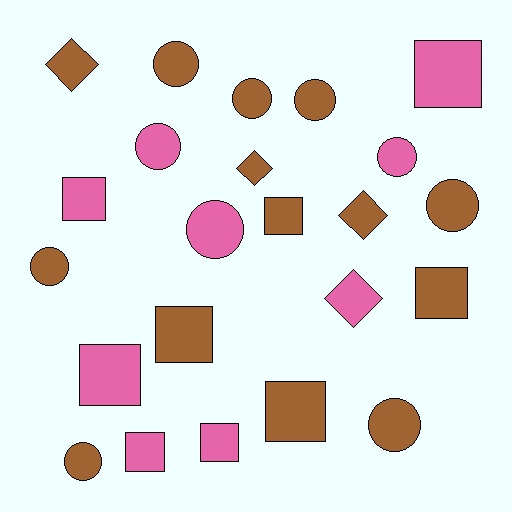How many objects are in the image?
There are 23 objects.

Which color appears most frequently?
Brown, with 14 objects.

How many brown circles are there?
There are 7 brown circles.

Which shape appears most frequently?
Circle, with 10 objects.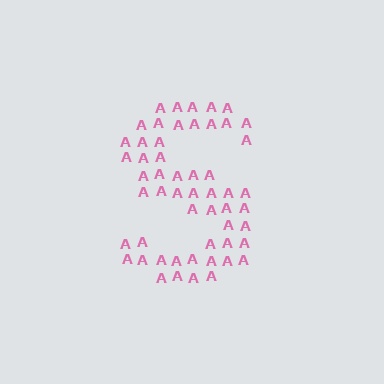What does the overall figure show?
The overall figure shows the letter S.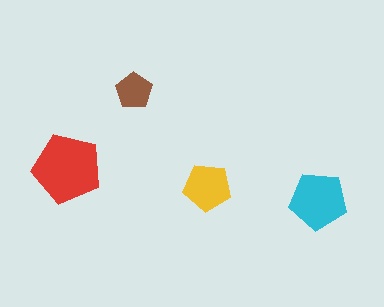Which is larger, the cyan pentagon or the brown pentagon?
The cyan one.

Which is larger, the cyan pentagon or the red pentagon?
The red one.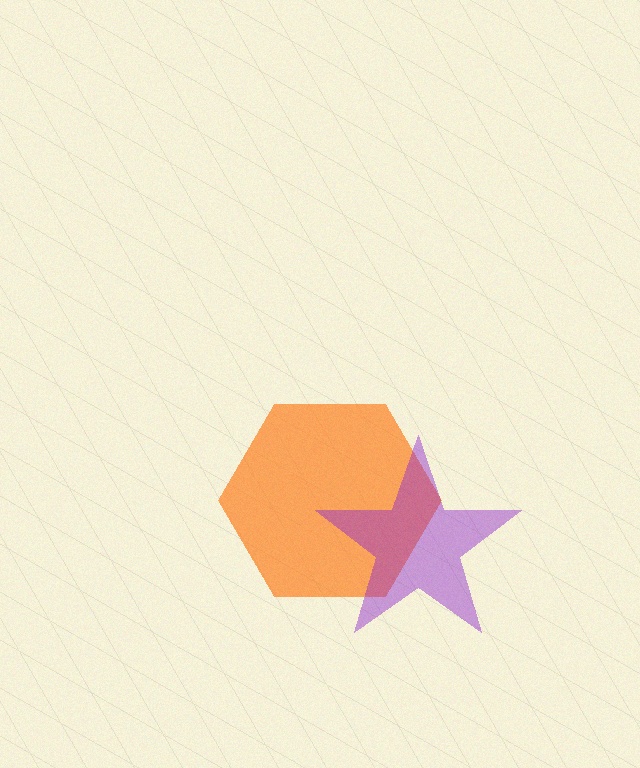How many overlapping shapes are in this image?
There are 2 overlapping shapes in the image.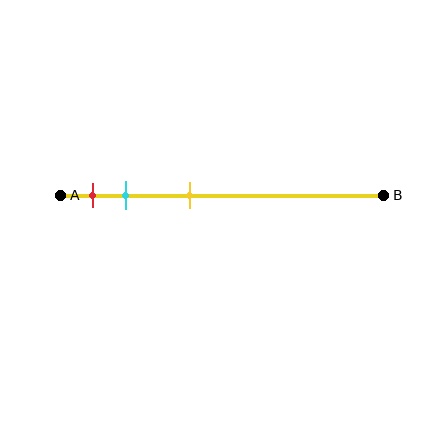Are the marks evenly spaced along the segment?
No, the marks are not evenly spaced.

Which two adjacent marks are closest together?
The red and cyan marks are the closest adjacent pair.